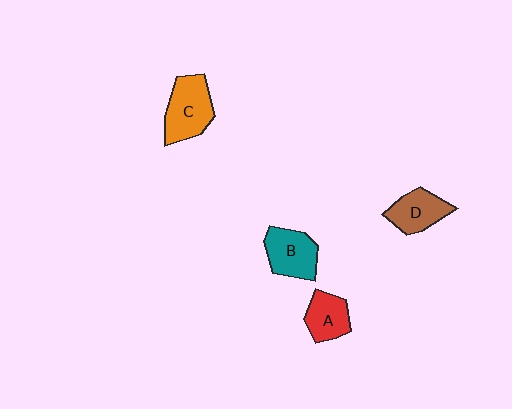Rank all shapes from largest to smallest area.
From largest to smallest: C (orange), B (teal), D (brown), A (red).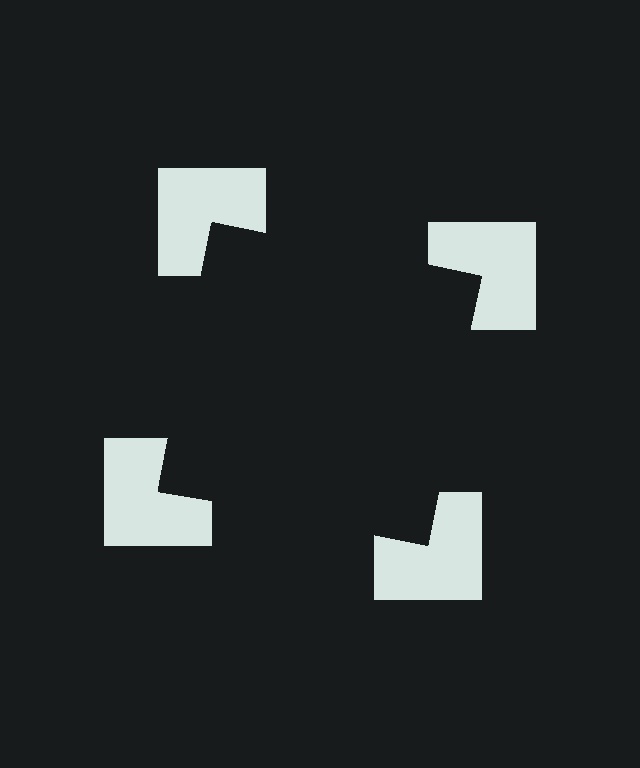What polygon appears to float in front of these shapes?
An illusory square — its edges are inferred from the aligned wedge cuts in the notched squares, not physically drawn.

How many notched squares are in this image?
There are 4 — one at each vertex of the illusory square.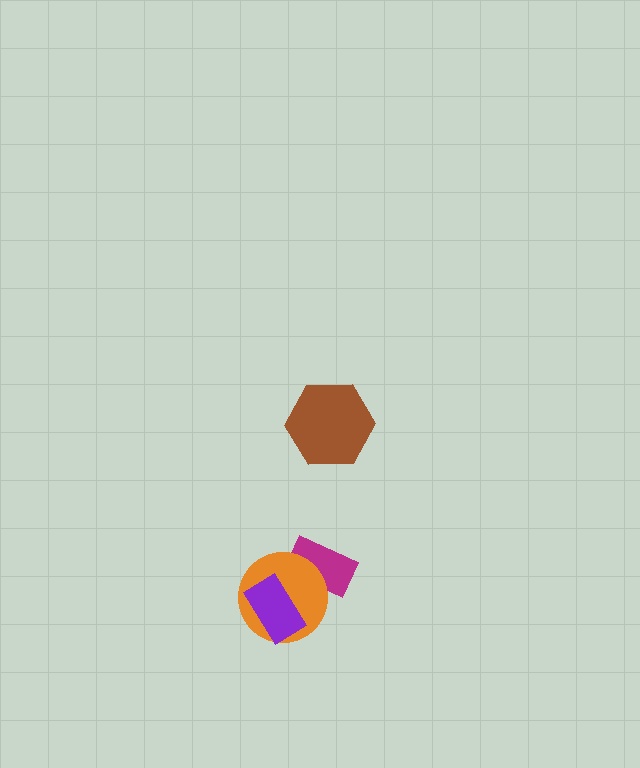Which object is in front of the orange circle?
The purple rectangle is in front of the orange circle.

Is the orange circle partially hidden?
Yes, it is partially covered by another shape.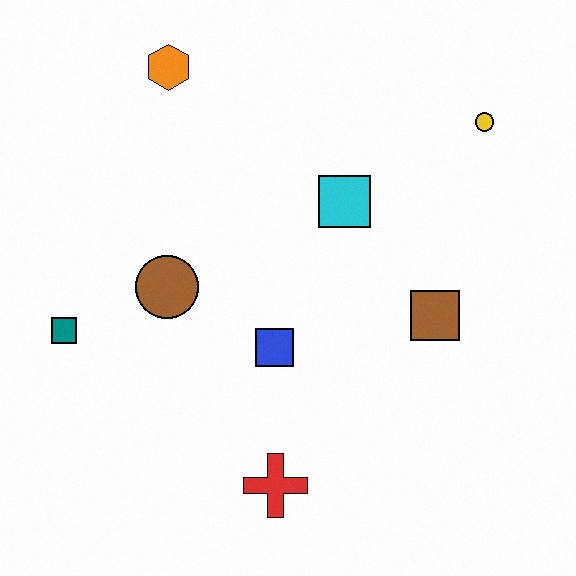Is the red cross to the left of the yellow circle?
Yes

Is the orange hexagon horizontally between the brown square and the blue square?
No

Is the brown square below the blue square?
No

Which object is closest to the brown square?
The cyan square is closest to the brown square.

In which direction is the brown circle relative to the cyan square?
The brown circle is to the left of the cyan square.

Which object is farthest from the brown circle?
The yellow circle is farthest from the brown circle.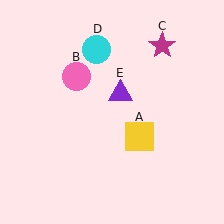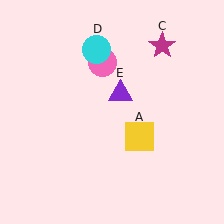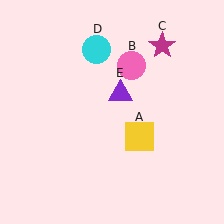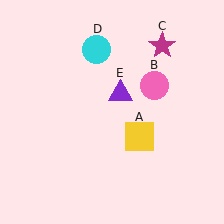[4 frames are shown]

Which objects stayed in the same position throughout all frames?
Yellow square (object A) and magenta star (object C) and cyan circle (object D) and purple triangle (object E) remained stationary.